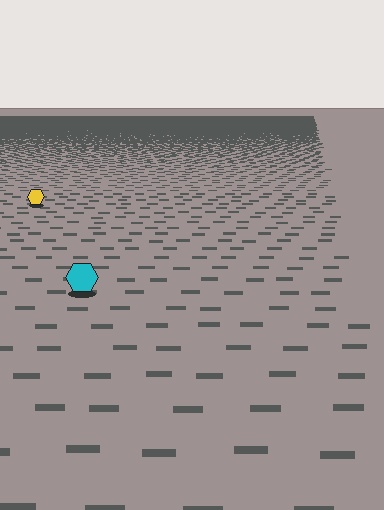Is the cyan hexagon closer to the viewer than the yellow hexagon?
Yes. The cyan hexagon is closer — you can tell from the texture gradient: the ground texture is coarser near it.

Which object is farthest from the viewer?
The yellow hexagon is farthest from the viewer. It appears smaller and the ground texture around it is denser.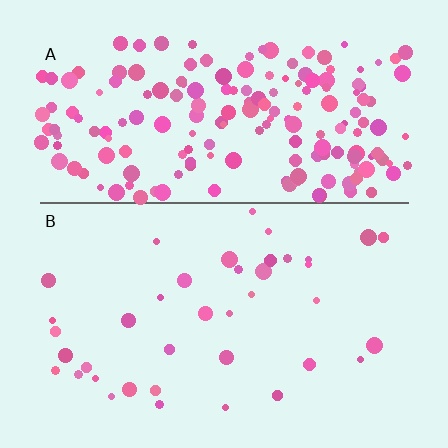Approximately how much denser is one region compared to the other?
Approximately 5.0× — region A over region B.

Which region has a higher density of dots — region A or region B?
A (the top).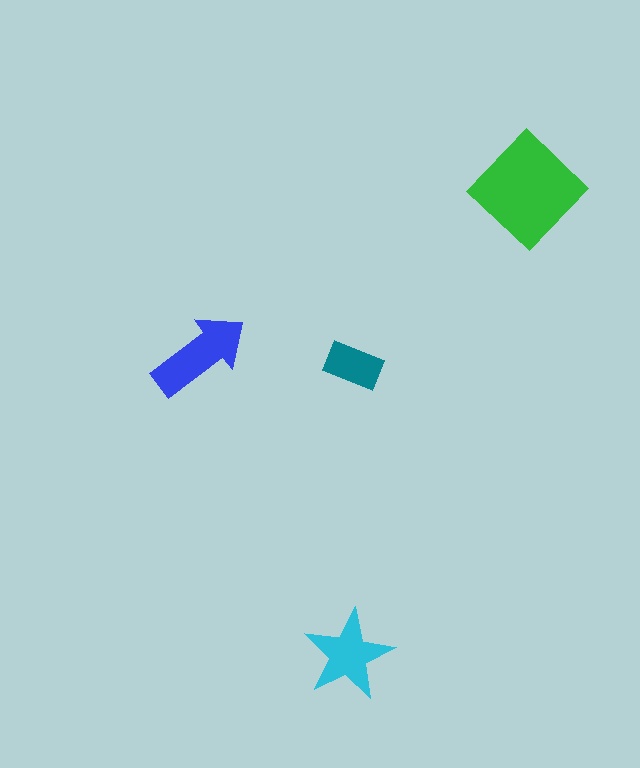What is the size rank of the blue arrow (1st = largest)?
2nd.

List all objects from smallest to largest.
The teal rectangle, the cyan star, the blue arrow, the green diamond.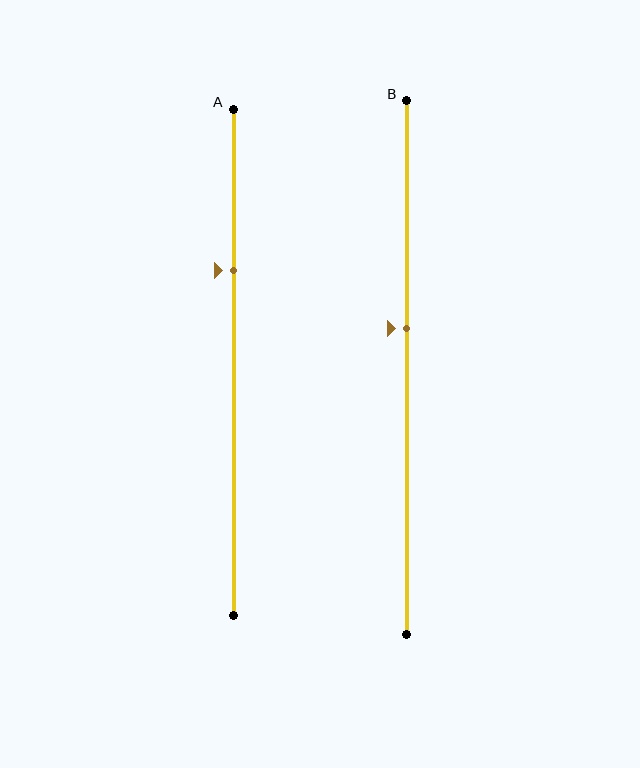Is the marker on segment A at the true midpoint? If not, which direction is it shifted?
No, the marker on segment A is shifted upward by about 18% of the segment length.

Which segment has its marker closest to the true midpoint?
Segment B has its marker closest to the true midpoint.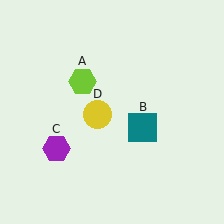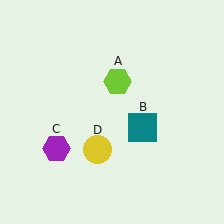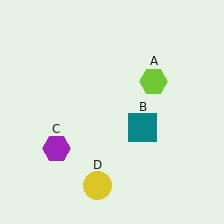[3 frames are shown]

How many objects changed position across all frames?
2 objects changed position: lime hexagon (object A), yellow circle (object D).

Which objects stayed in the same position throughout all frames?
Teal square (object B) and purple hexagon (object C) remained stationary.